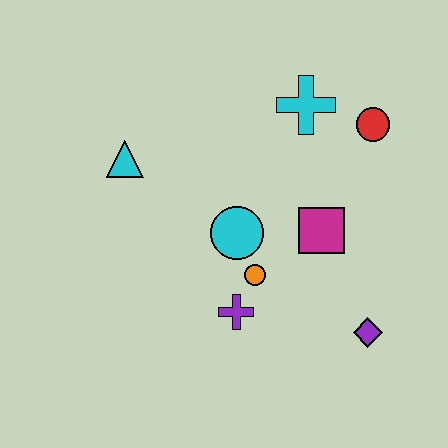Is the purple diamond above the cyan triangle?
No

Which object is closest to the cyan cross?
The red circle is closest to the cyan cross.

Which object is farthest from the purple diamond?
The cyan triangle is farthest from the purple diamond.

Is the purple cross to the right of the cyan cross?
No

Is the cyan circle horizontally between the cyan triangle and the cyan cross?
Yes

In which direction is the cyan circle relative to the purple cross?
The cyan circle is above the purple cross.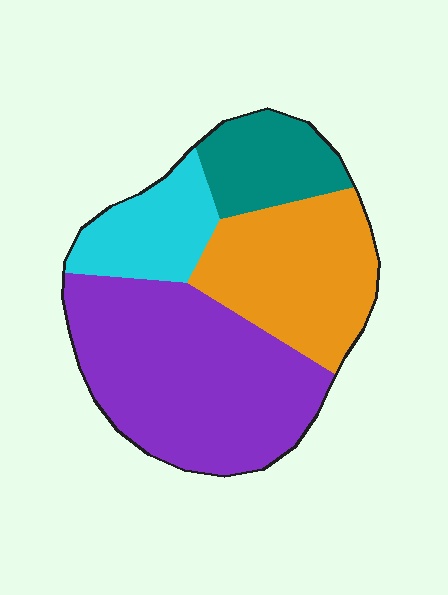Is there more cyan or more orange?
Orange.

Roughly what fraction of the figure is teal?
Teal covers roughly 15% of the figure.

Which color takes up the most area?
Purple, at roughly 45%.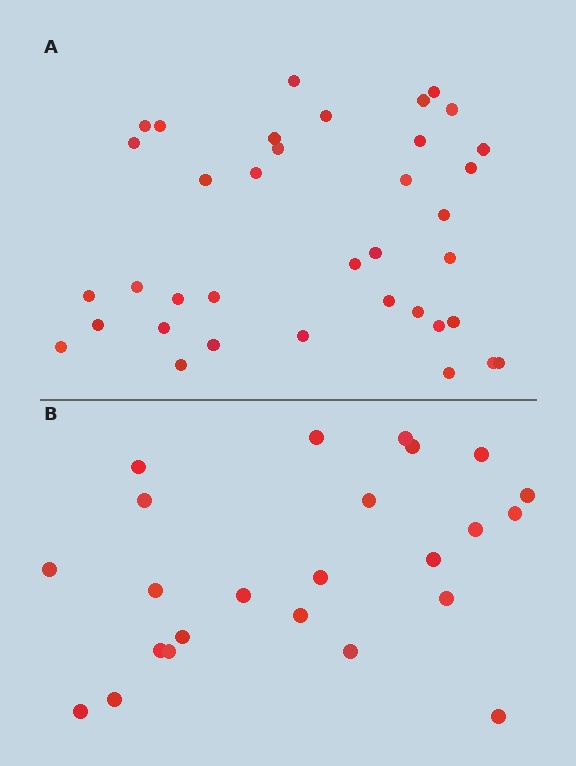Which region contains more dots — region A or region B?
Region A (the top region) has more dots.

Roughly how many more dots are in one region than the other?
Region A has approximately 15 more dots than region B.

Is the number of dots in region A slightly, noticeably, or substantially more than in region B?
Region A has substantially more. The ratio is roughly 1.5 to 1.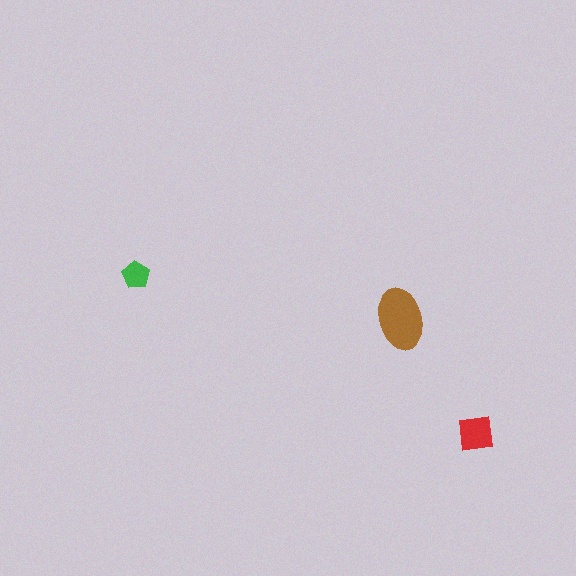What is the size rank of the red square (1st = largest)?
2nd.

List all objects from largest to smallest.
The brown ellipse, the red square, the green pentagon.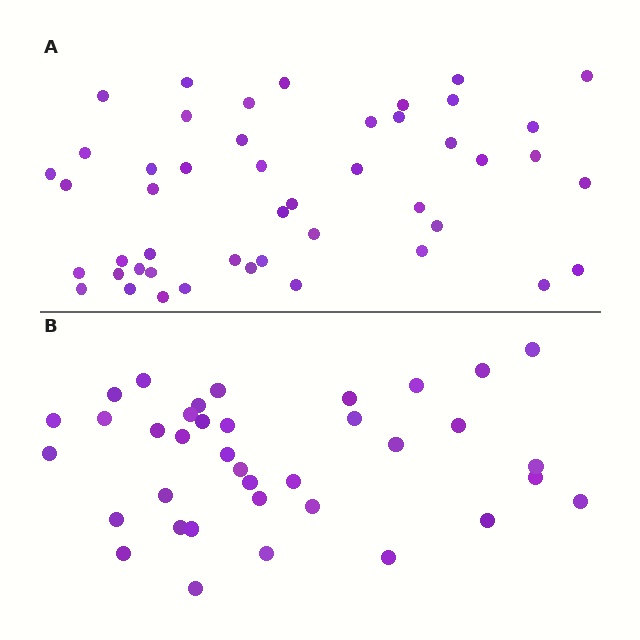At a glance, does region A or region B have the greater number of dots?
Region A (the top region) has more dots.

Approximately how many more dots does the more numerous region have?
Region A has roughly 10 or so more dots than region B.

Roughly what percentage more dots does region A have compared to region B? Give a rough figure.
About 25% more.